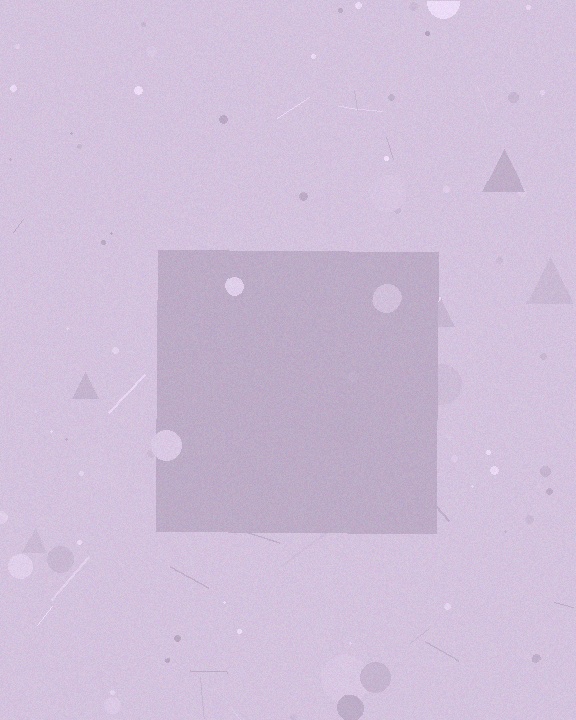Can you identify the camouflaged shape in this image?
The camouflaged shape is a square.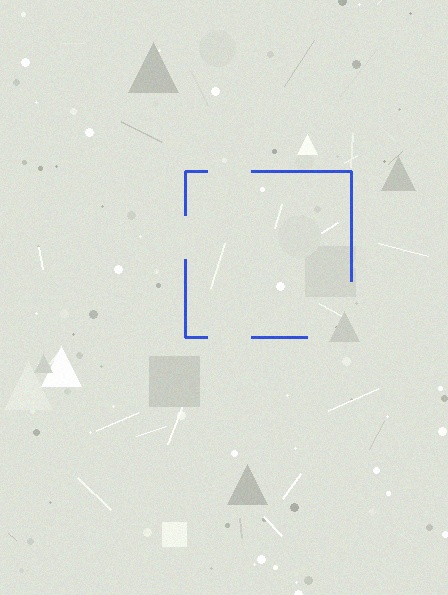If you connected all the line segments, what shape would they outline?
They would outline a square.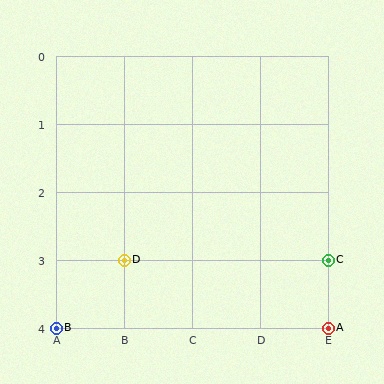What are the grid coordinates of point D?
Point D is at grid coordinates (B, 3).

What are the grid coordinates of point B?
Point B is at grid coordinates (A, 4).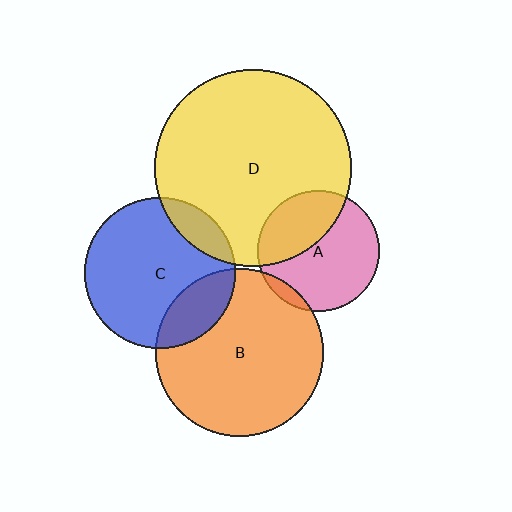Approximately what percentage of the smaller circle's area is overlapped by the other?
Approximately 15%.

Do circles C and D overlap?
Yes.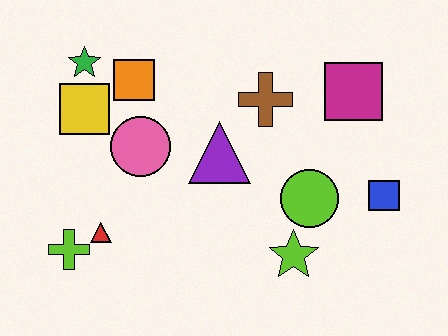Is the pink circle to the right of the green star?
Yes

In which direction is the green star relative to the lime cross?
The green star is above the lime cross.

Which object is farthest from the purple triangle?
The lime cross is farthest from the purple triangle.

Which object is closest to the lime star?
The lime circle is closest to the lime star.